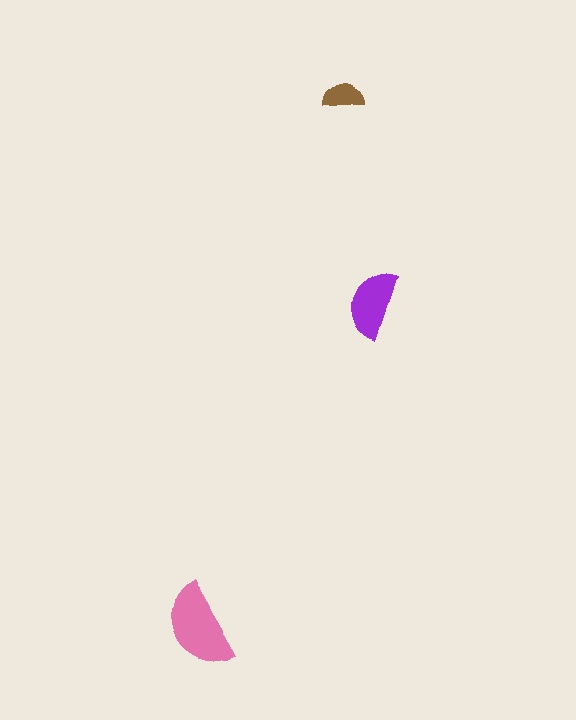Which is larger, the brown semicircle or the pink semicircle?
The pink one.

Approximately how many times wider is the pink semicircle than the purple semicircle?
About 1.5 times wider.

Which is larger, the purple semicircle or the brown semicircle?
The purple one.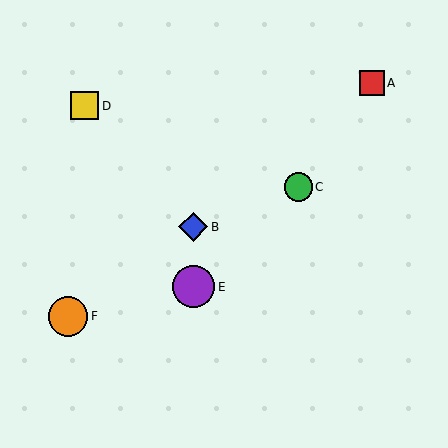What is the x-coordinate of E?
Object E is at x≈193.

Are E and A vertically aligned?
No, E is at x≈193 and A is at x≈372.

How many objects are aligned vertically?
2 objects (B, E) are aligned vertically.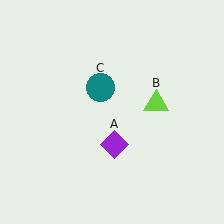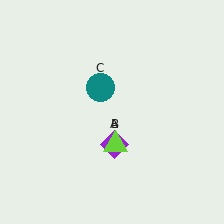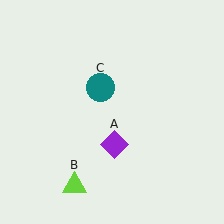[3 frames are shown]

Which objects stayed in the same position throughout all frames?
Purple diamond (object A) and teal circle (object C) remained stationary.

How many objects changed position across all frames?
1 object changed position: lime triangle (object B).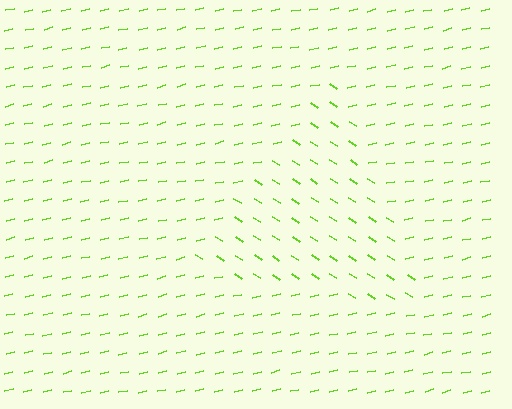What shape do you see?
I see a triangle.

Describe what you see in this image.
The image is filled with small lime line segments. A triangle region in the image has lines oriented differently from the surrounding lines, creating a visible texture boundary.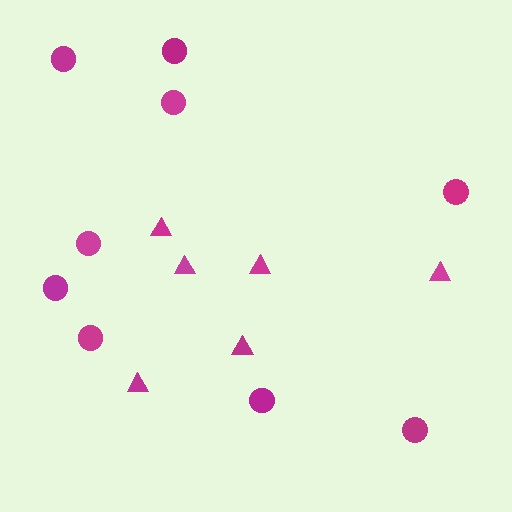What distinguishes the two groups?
There are 2 groups: one group of triangles (6) and one group of circles (9).